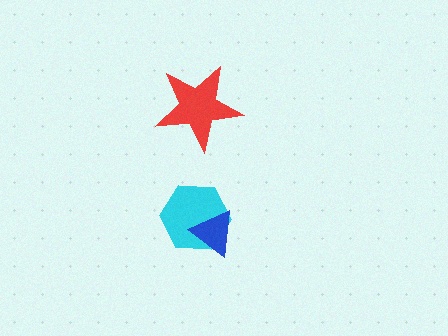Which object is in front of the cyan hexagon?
The blue triangle is in front of the cyan hexagon.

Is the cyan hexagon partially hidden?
Yes, it is partially covered by another shape.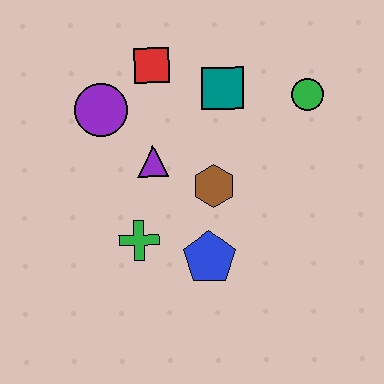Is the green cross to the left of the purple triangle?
Yes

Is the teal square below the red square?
Yes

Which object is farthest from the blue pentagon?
The red square is farthest from the blue pentagon.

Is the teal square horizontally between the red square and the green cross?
No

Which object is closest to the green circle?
The teal square is closest to the green circle.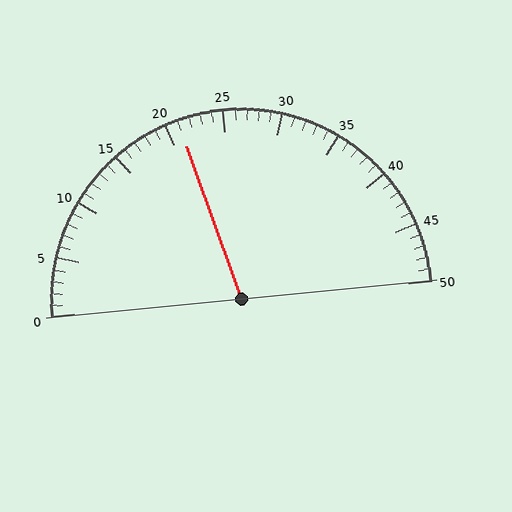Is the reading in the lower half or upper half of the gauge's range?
The reading is in the lower half of the range (0 to 50).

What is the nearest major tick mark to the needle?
The nearest major tick mark is 20.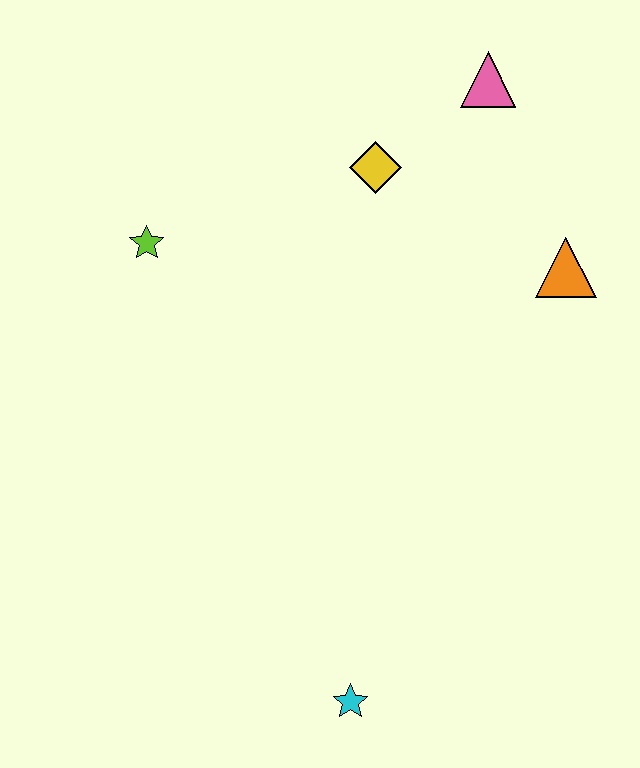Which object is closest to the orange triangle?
The pink triangle is closest to the orange triangle.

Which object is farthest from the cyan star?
The pink triangle is farthest from the cyan star.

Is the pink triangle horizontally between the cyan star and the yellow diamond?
No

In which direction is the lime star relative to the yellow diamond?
The lime star is to the left of the yellow diamond.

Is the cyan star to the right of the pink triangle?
No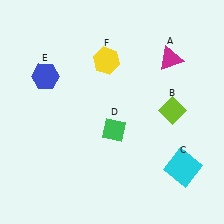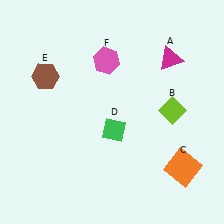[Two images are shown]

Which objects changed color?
C changed from cyan to orange. E changed from blue to brown. F changed from yellow to pink.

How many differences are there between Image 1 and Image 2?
There are 3 differences between the two images.